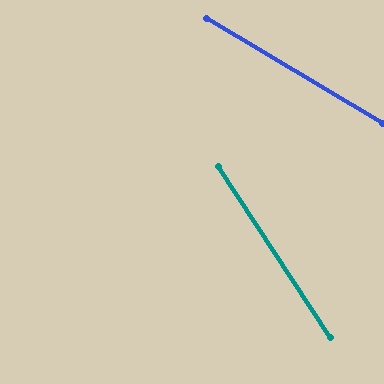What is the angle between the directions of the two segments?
Approximately 26 degrees.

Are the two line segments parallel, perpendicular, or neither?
Neither parallel nor perpendicular — they differ by about 26°.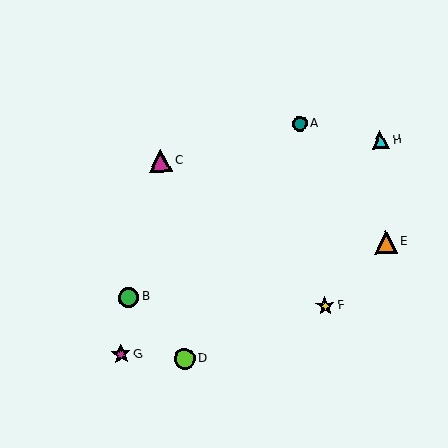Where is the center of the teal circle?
The center of the teal circle is at (300, 124).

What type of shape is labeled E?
Shape E is an orange triangle.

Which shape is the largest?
The magenta triangle (labeled C) is the largest.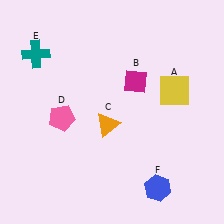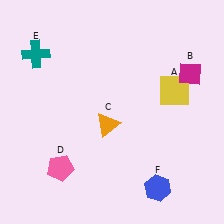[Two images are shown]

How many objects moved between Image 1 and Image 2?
2 objects moved between the two images.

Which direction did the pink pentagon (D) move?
The pink pentagon (D) moved down.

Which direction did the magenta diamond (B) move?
The magenta diamond (B) moved right.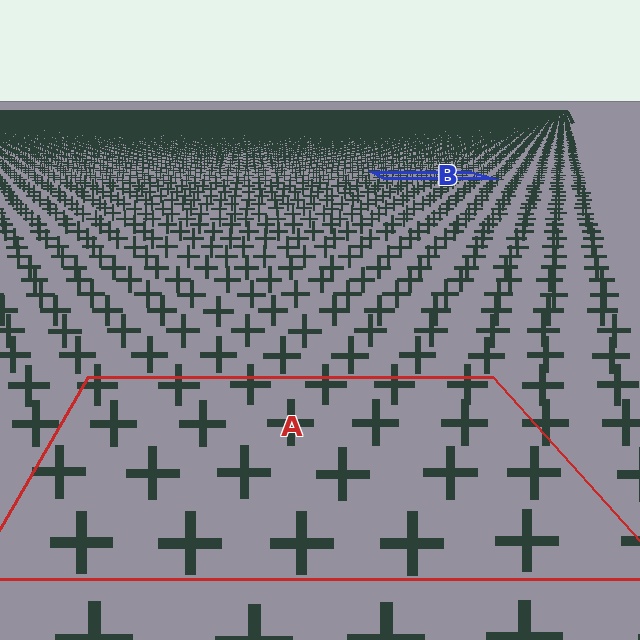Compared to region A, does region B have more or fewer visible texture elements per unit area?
Region B has more texture elements per unit area — they are packed more densely because it is farther away.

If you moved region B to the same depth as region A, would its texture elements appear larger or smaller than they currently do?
They would appear larger. At a closer depth, the same texture elements are projected at a bigger on-screen size.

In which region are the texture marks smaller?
The texture marks are smaller in region B, because it is farther away.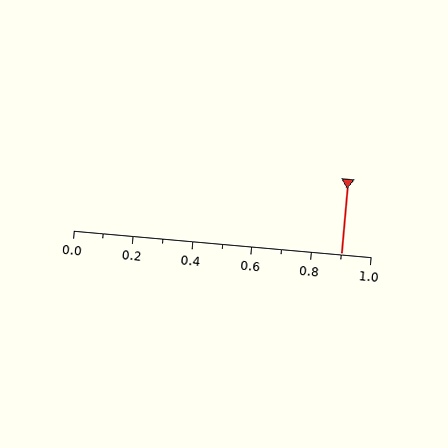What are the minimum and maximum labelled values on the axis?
The axis runs from 0.0 to 1.0.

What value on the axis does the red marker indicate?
The marker indicates approximately 0.9.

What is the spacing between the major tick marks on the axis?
The major ticks are spaced 0.2 apart.